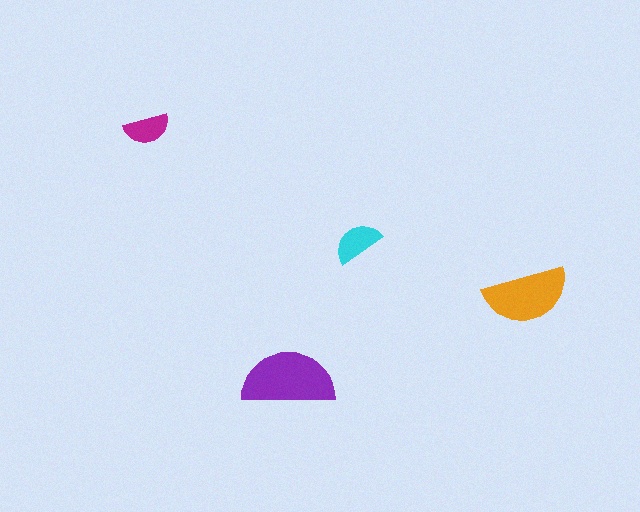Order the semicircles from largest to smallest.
the purple one, the orange one, the cyan one, the magenta one.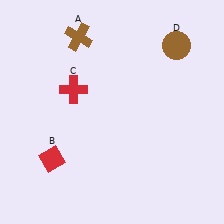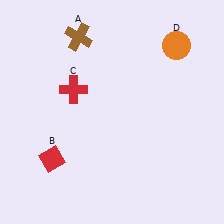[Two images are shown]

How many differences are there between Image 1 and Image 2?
There is 1 difference between the two images.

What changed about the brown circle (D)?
In Image 1, D is brown. In Image 2, it changed to orange.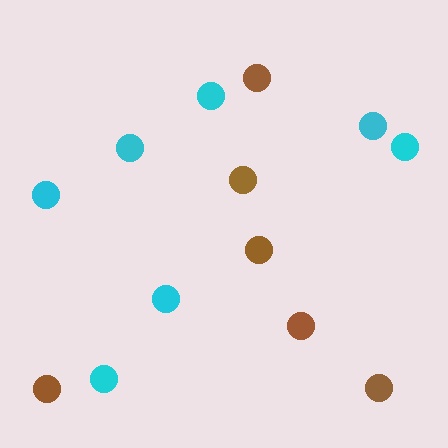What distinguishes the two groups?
There are 2 groups: one group of cyan circles (7) and one group of brown circles (6).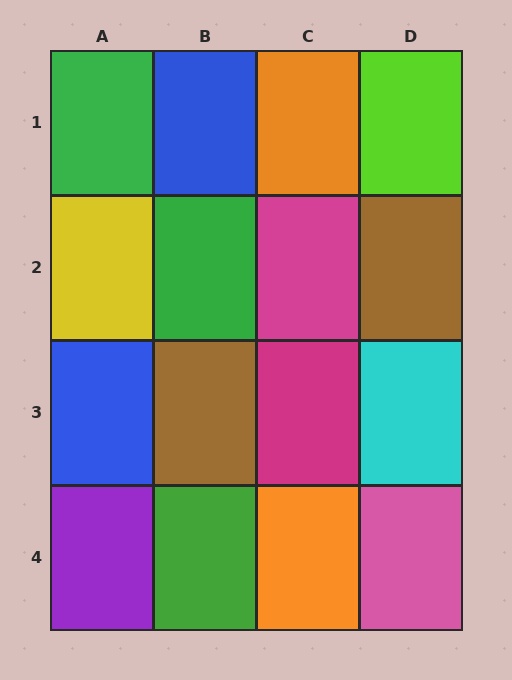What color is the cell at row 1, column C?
Orange.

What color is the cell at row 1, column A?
Green.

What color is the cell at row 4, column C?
Orange.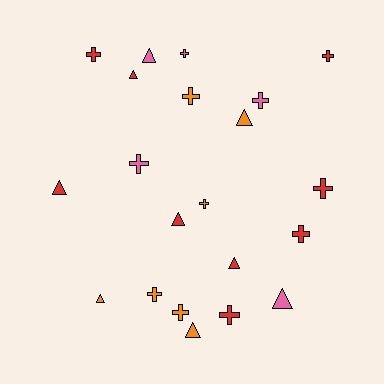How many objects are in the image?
There are 21 objects.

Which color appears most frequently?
Red, with 9 objects.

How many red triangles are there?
There are 4 red triangles.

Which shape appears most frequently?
Cross, with 12 objects.